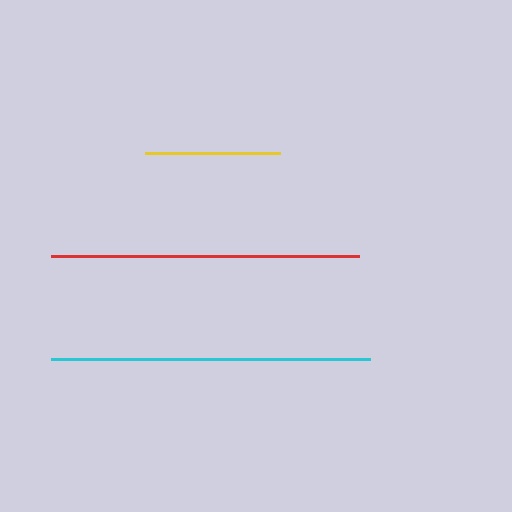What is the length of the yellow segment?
The yellow segment is approximately 135 pixels long.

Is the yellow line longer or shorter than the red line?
The red line is longer than the yellow line.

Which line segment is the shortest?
The yellow line is the shortest at approximately 135 pixels.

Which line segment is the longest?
The cyan line is the longest at approximately 319 pixels.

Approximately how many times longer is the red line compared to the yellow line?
The red line is approximately 2.3 times the length of the yellow line.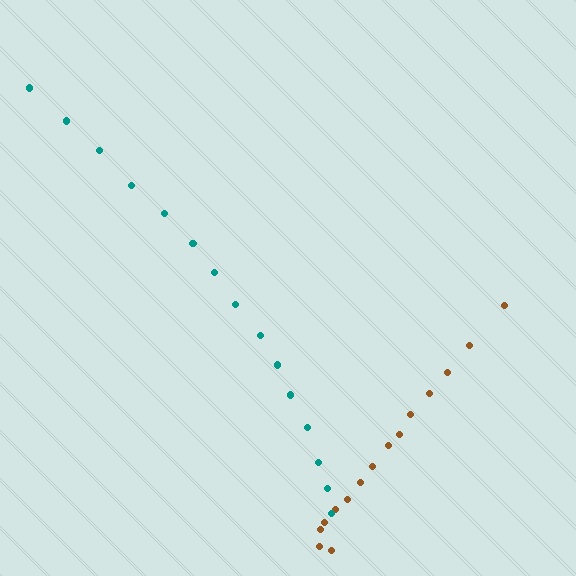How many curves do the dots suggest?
There are 2 distinct paths.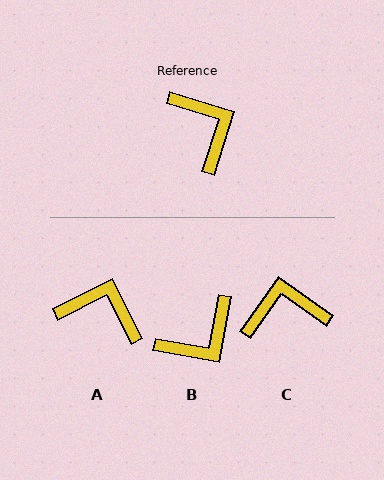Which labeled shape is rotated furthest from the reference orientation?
B, about 83 degrees away.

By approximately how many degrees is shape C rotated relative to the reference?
Approximately 72 degrees counter-clockwise.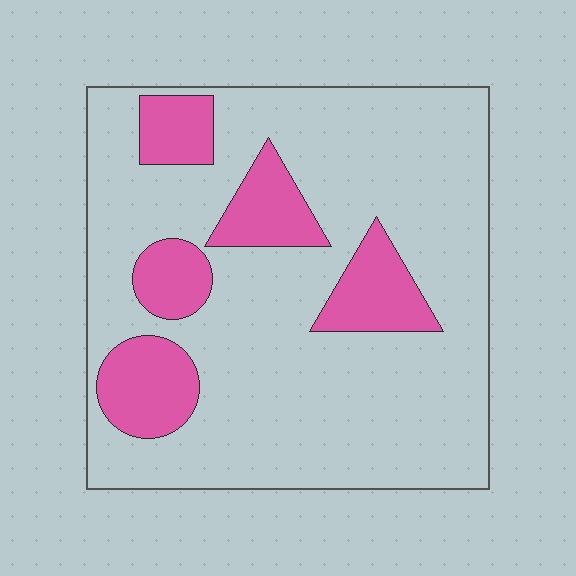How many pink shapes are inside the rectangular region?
5.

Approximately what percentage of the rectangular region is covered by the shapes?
Approximately 20%.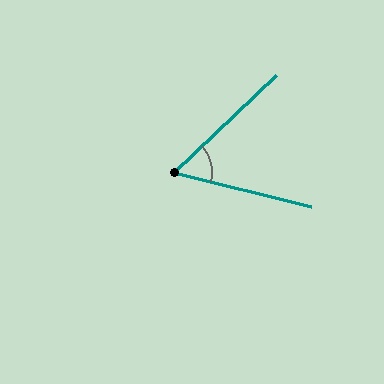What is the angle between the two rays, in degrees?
Approximately 58 degrees.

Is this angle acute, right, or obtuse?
It is acute.